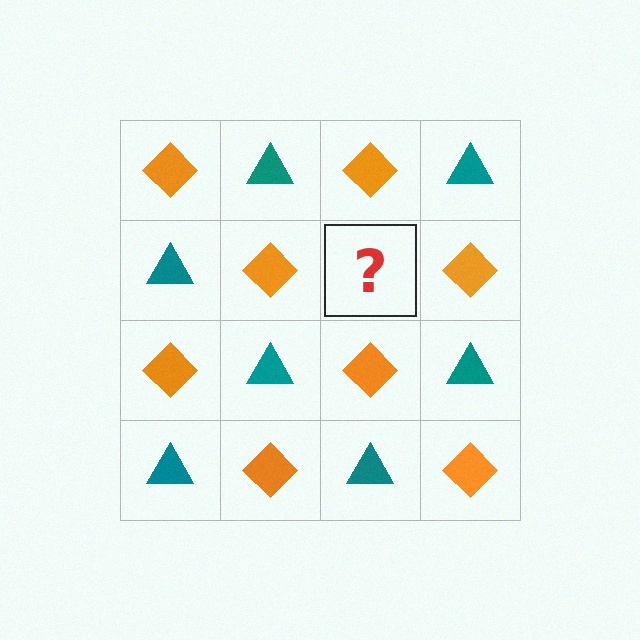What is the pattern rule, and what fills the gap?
The rule is that it alternates orange diamond and teal triangle in a checkerboard pattern. The gap should be filled with a teal triangle.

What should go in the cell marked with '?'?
The missing cell should contain a teal triangle.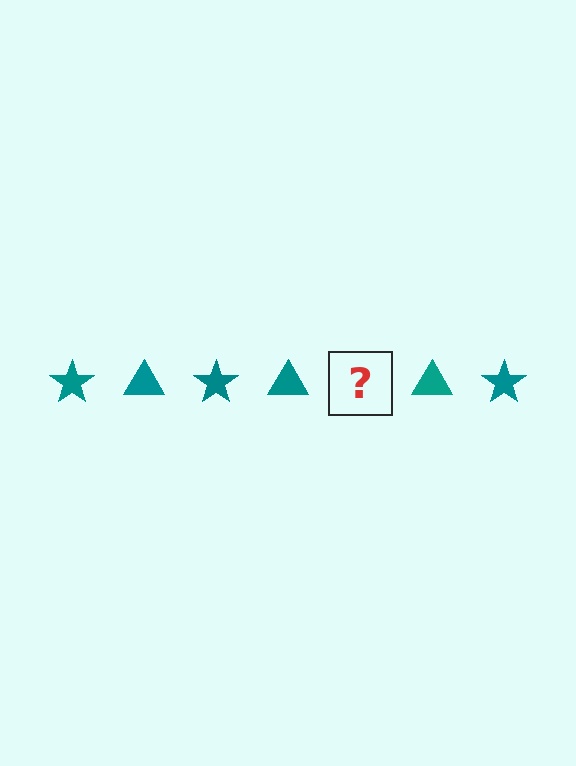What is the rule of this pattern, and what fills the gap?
The rule is that the pattern cycles through star, triangle shapes in teal. The gap should be filled with a teal star.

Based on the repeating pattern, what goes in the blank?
The blank should be a teal star.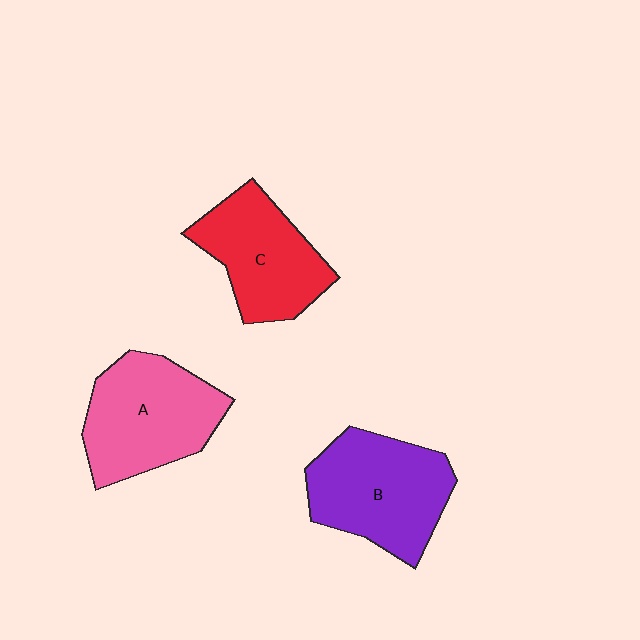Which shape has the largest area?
Shape B (purple).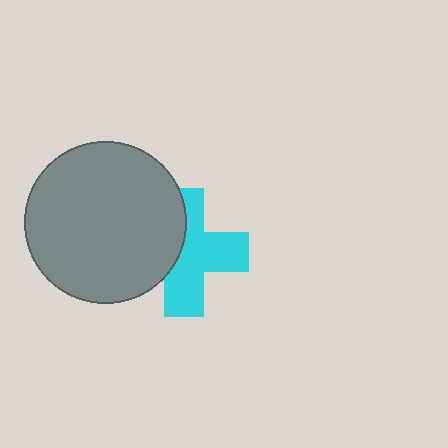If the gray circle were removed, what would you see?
You would see the complete cyan cross.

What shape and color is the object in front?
The object in front is a gray circle.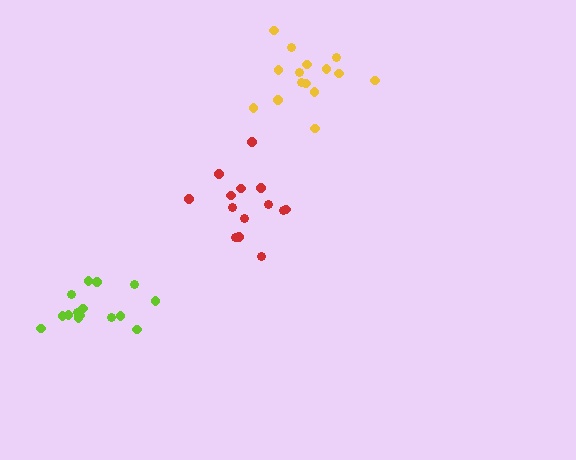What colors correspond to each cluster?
The clusters are colored: lime, yellow, red.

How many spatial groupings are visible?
There are 3 spatial groupings.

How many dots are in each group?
Group 1: 15 dots, Group 2: 15 dots, Group 3: 14 dots (44 total).